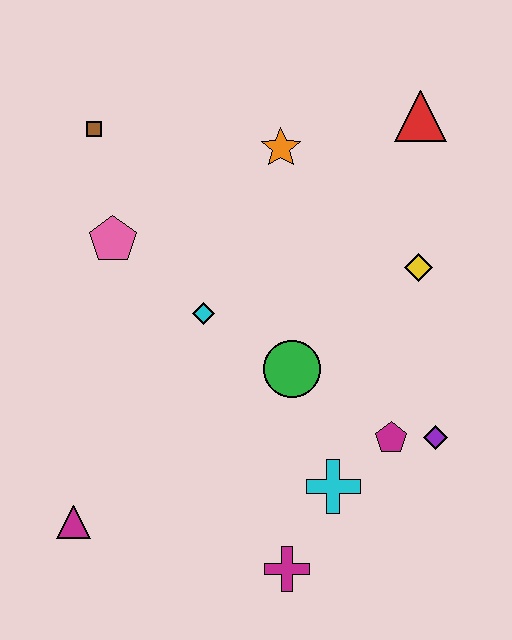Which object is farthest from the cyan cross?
The brown square is farthest from the cyan cross.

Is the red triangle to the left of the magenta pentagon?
No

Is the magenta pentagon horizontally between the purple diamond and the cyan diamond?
Yes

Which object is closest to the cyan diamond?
The green circle is closest to the cyan diamond.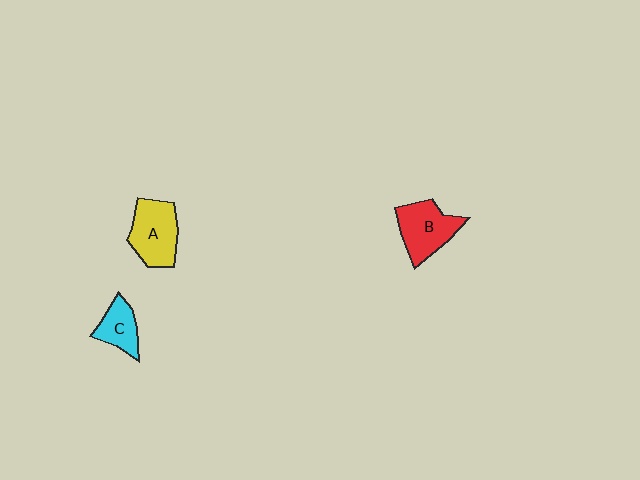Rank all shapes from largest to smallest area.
From largest to smallest: A (yellow), B (red), C (cyan).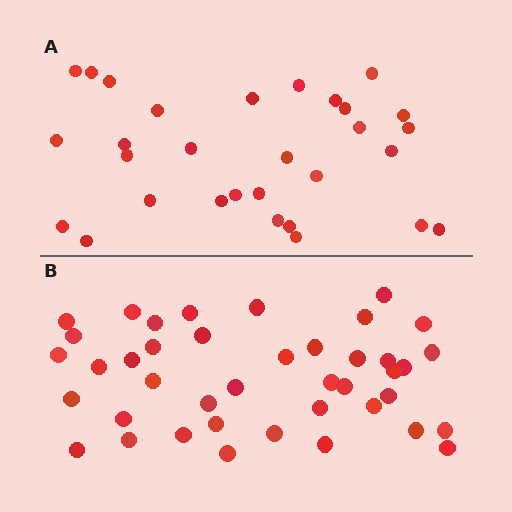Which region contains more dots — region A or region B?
Region B (the bottom region) has more dots.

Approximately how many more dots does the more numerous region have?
Region B has roughly 12 or so more dots than region A.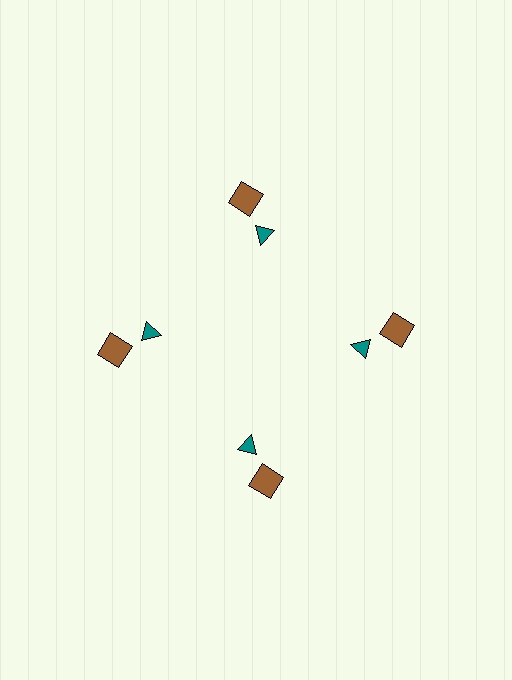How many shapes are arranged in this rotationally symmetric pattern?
There are 8 shapes, arranged in 4 groups of 2.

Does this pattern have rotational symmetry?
Yes, this pattern has 4-fold rotational symmetry. It looks the same after rotating 90 degrees around the center.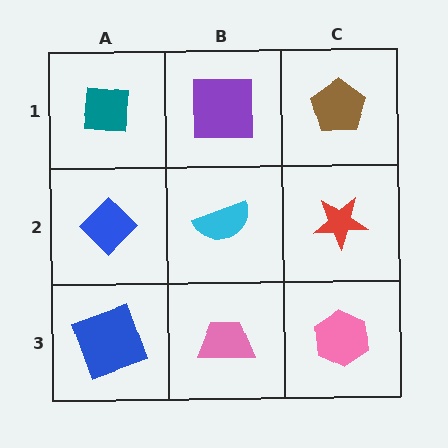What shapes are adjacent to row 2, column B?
A purple square (row 1, column B), a pink trapezoid (row 3, column B), a blue diamond (row 2, column A), a red star (row 2, column C).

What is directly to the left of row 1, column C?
A purple square.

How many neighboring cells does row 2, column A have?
3.